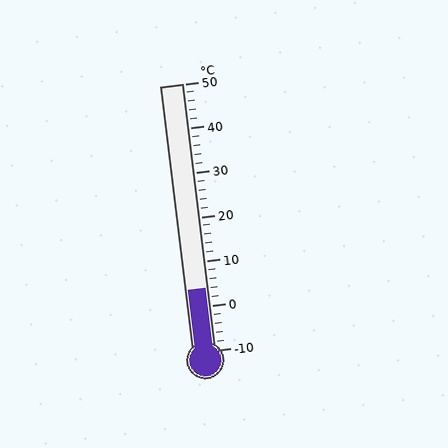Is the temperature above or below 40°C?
The temperature is below 40°C.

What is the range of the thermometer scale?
The thermometer scale ranges from -10°C to 50°C.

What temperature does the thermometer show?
The thermometer shows approximately 4°C.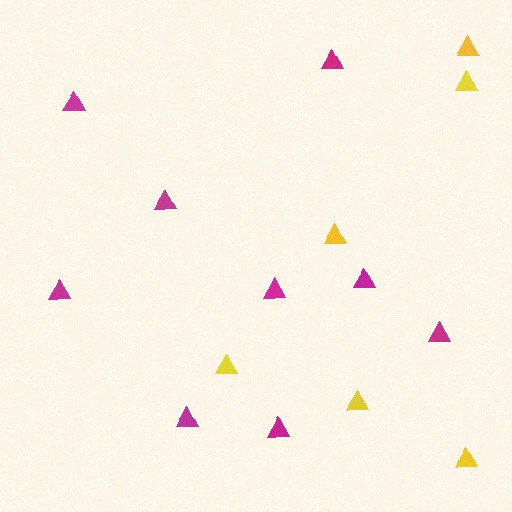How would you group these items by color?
There are 2 groups: one group of yellow triangles (6) and one group of magenta triangles (9).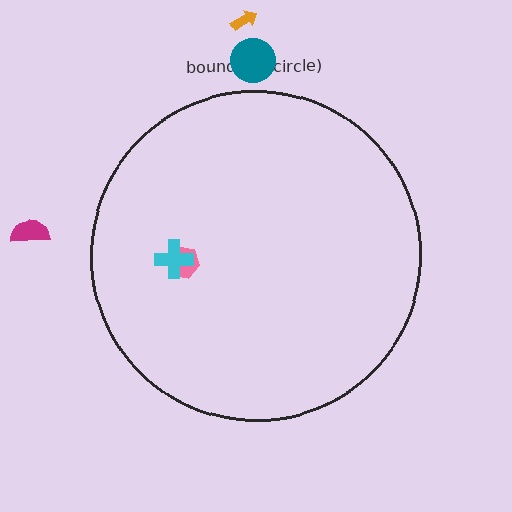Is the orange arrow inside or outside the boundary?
Outside.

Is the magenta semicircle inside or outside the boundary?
Outside.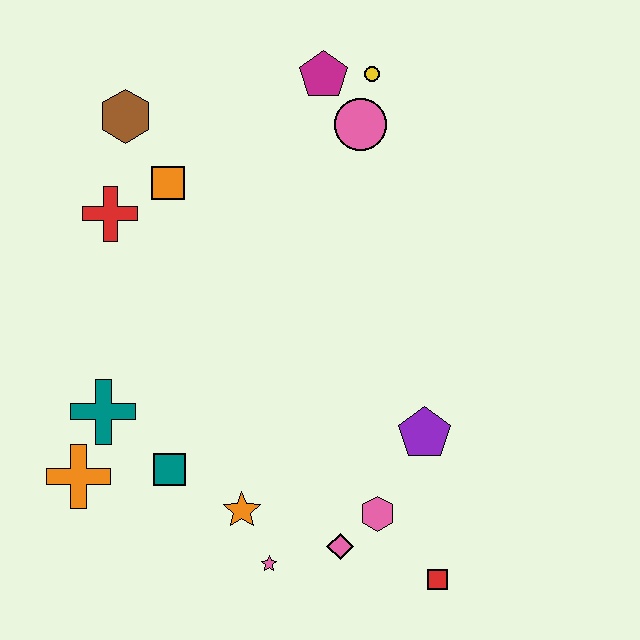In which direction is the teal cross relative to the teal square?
The teal cross is to the left of the teal square.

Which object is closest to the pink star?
The orange star is closest to the pink star.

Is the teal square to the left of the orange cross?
No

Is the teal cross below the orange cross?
No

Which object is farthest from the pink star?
The yellow circle is farthest from the pink star.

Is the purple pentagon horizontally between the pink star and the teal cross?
No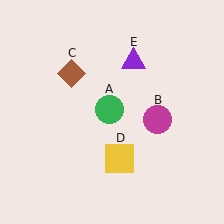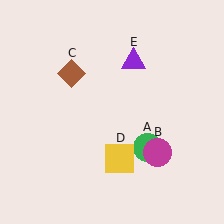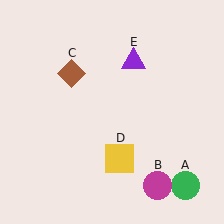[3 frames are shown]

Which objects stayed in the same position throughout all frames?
Brown diamond (object C) and yellow square (object D) and purple triangle (object E) remained stationary.